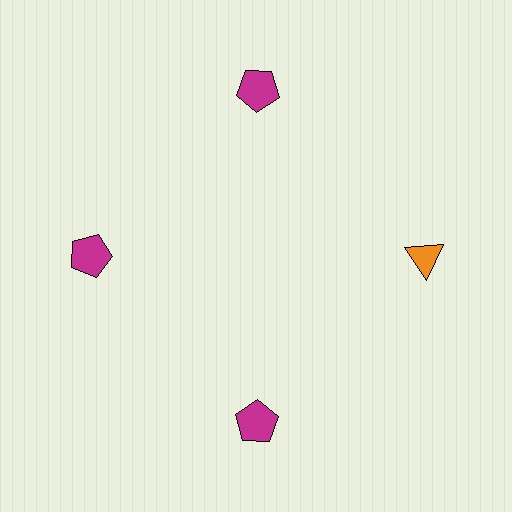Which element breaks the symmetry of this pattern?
The orange triangle at roughly the 3 o'clock position breaks the symmetry. All other shapes are magenta pentagons.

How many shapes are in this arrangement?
There are 4 shapes arranged in a ring pattern.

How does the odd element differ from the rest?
It differs in both color (orange instead of magenta) and shape (triangle instead of pentagon).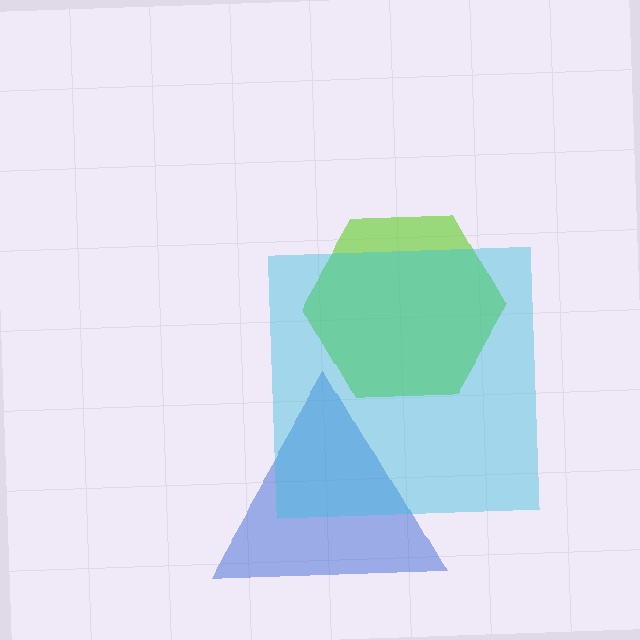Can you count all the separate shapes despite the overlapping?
Yes, there are 3 separate shapes.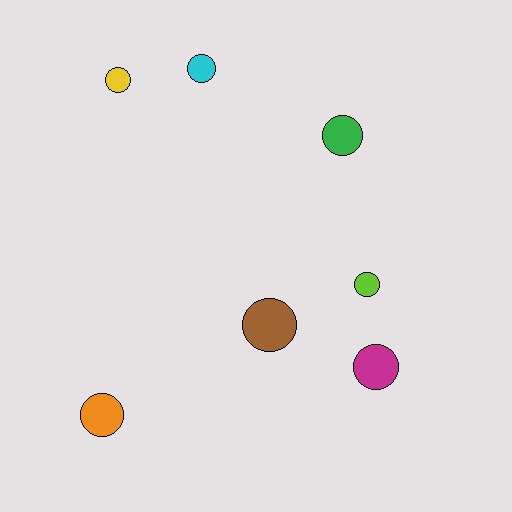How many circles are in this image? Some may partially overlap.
There are 7 circles.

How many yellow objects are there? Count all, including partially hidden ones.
There is 1 yellow object.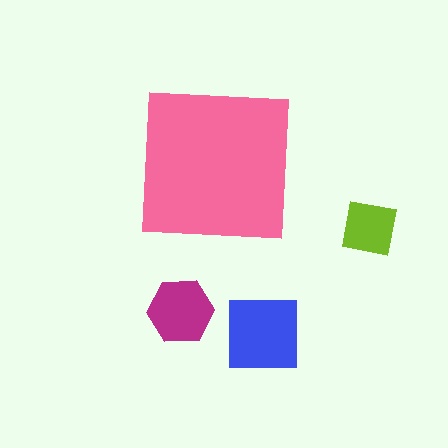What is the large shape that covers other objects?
A pink square.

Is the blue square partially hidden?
No, the blue square is fully visible.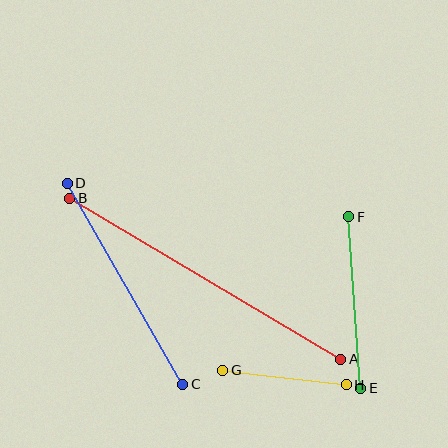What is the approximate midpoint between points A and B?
The midpoint is at approximately (205, 279) pixels.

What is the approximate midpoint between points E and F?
The midpoint is at approximately (355, 303) pixels.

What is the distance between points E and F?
The distance is approximately 172 pixels.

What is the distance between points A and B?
The distance is approximately 315 pixels.